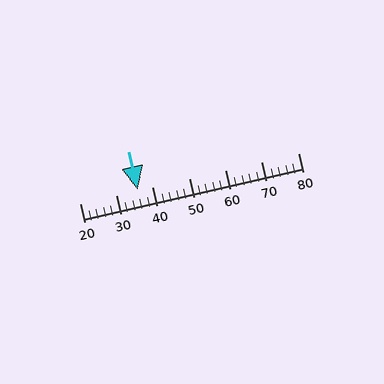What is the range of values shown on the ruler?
The ruler shows values from 20 to 80.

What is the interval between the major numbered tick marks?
The major tick marks are spaced 10 units apart.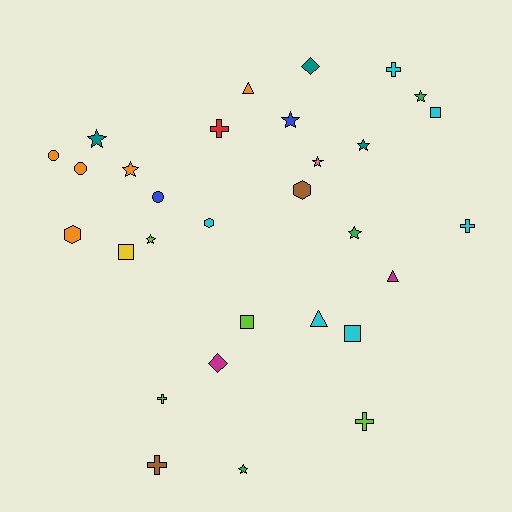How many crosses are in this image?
There are 6 crosses.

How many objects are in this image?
There are 30 objects.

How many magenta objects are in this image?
There are 2 magenta objects.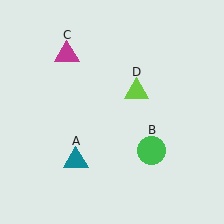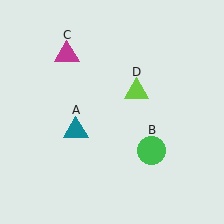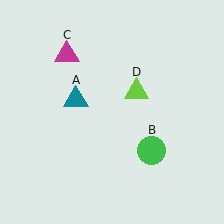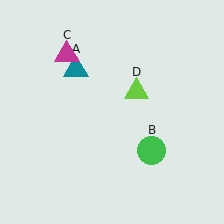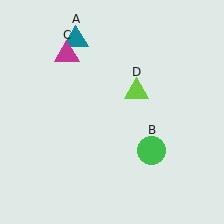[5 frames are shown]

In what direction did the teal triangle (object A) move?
The teal triangle (object A) moved up.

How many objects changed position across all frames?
1 object changed position: teal triangle (object A).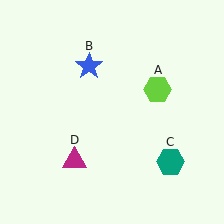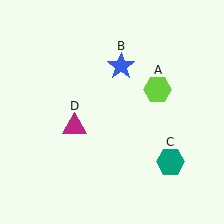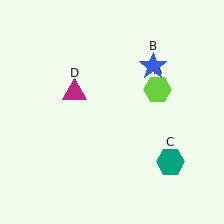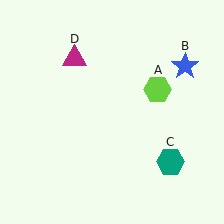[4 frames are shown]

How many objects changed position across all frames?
2 objects changed position: blue star (object B), magenta triangle (object D).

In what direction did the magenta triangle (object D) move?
The magenta triangle (object D) moved up.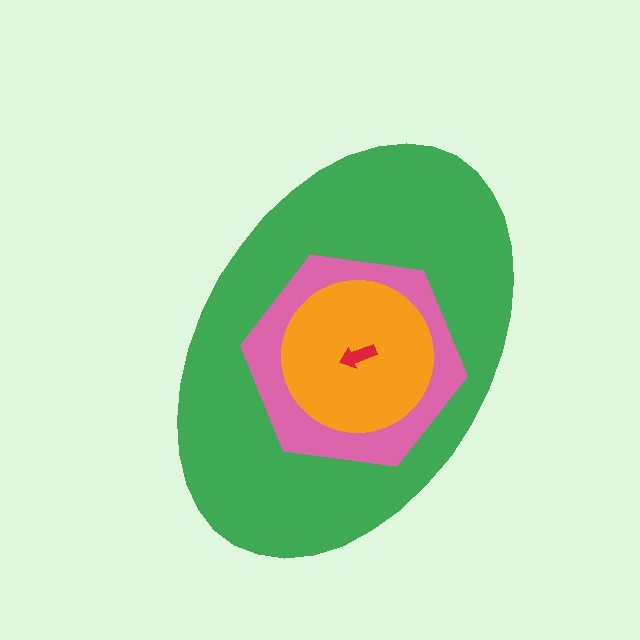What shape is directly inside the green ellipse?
The pink hexagon.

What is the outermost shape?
The green ellipse.